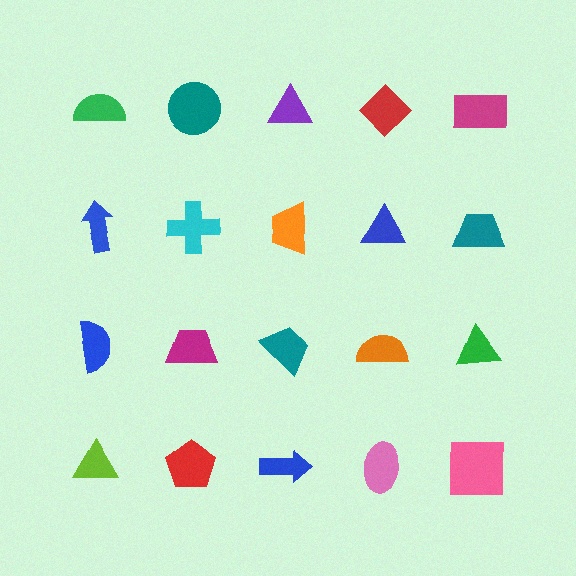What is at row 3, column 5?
A green triangle.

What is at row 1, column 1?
A green semicircle.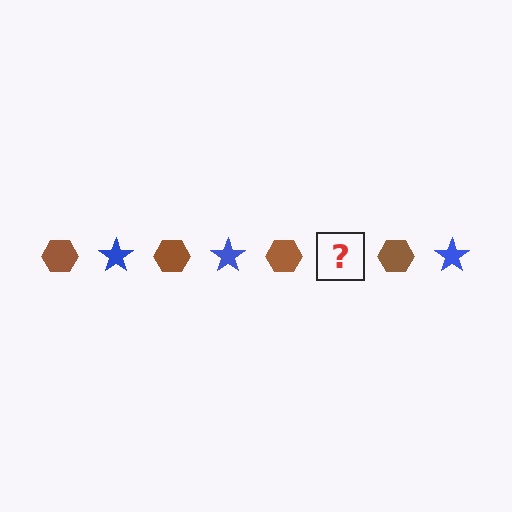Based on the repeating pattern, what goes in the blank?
The blank should be a blue star.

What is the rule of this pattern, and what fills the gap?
The rule is that the pattern alternates between brown hexagon and blue star. The gap should be filled with a blue star.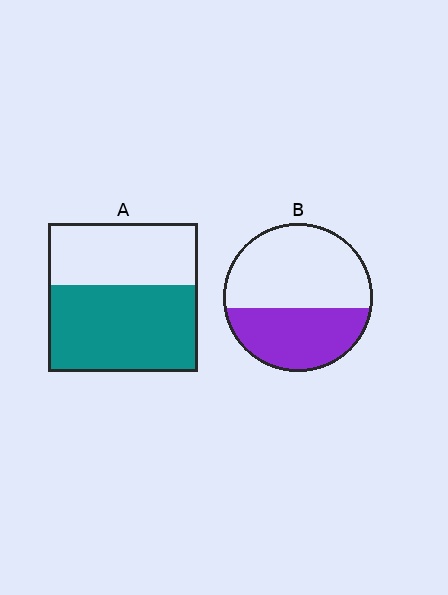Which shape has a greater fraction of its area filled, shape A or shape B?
Shape A.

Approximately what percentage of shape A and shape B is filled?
A is approximately 60% and B is approximately 40%.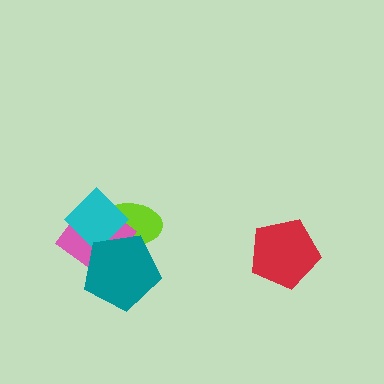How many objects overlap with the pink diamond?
3 objects overlap with the pink diamond.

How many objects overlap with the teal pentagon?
3 objects overlap with the teal pentagon.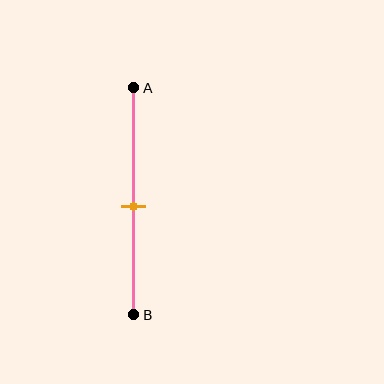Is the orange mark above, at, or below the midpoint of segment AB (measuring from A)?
The orange mark is approximately at the midpoint of segment AB.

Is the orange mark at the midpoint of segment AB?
Yes, the mark is approximately at the midpoint.